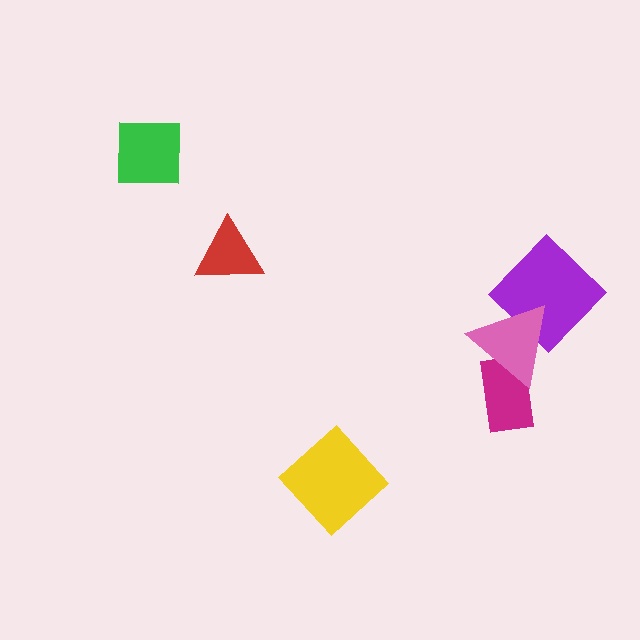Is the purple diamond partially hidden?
Yes, it is partially covered by another shape.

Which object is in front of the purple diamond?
The pink triangle is in front of the purple diamond.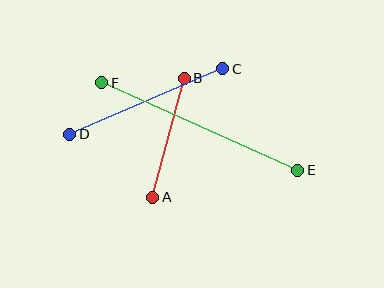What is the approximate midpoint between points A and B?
The midpoint is at approximately (169, 138) pixels.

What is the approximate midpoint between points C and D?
The midpoint is at approximately (146, 102) pixels.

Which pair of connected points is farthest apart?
Points E and F are farthest apart.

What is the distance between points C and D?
The distance is approximately 167 pixels.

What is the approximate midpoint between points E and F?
The midpoint is at approximately (200, 127) pixels.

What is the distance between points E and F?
The distance is approximately 215 pixels.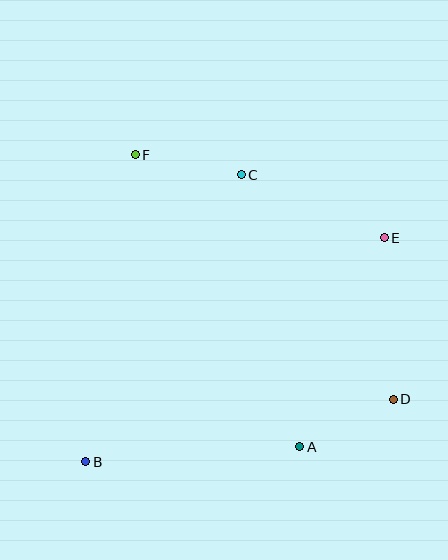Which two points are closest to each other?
Points A and D are closest to each other.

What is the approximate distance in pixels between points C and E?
The distance between C and E is approximately 157 pixels.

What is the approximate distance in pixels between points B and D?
The distance between B and D is approximately 314 pixels.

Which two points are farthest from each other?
Points B and E are farthest from each other.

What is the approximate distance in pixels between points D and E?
The distance between D and E is approximately 162 pixels.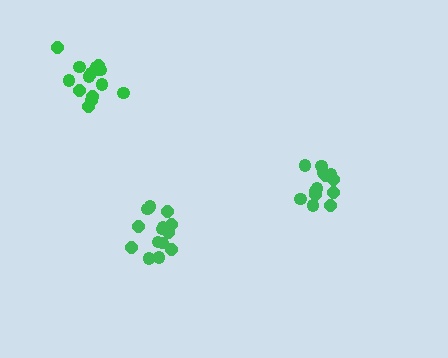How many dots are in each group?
Group 1: 14 dots, Group 2: 14 dots, Group 3: 15 dots (43 total).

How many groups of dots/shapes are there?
There are 3 groups.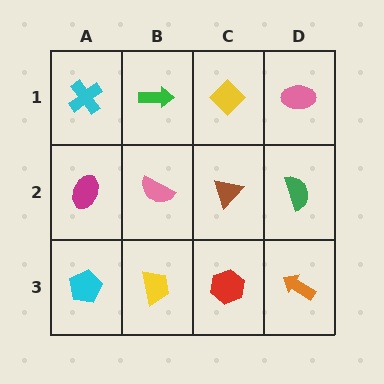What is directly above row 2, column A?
A cyan cross.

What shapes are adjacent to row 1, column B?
A pink semicircle (row 2, column B), a cyan cross (row 1, column A), a yellow diamond (row 1, column C).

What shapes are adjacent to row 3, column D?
A green semicircle (row 2, column D), a red hexagon (row 3, column C).